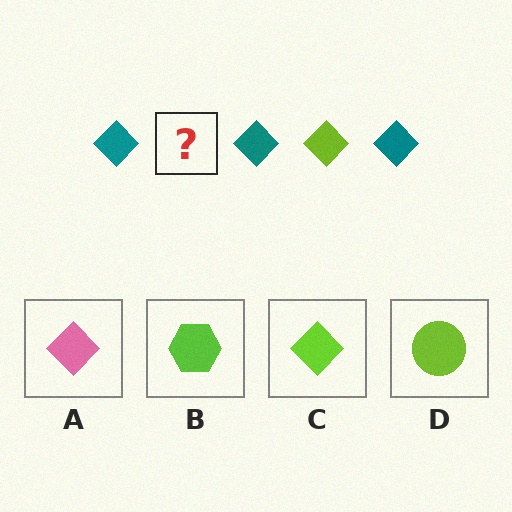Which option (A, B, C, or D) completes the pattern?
C.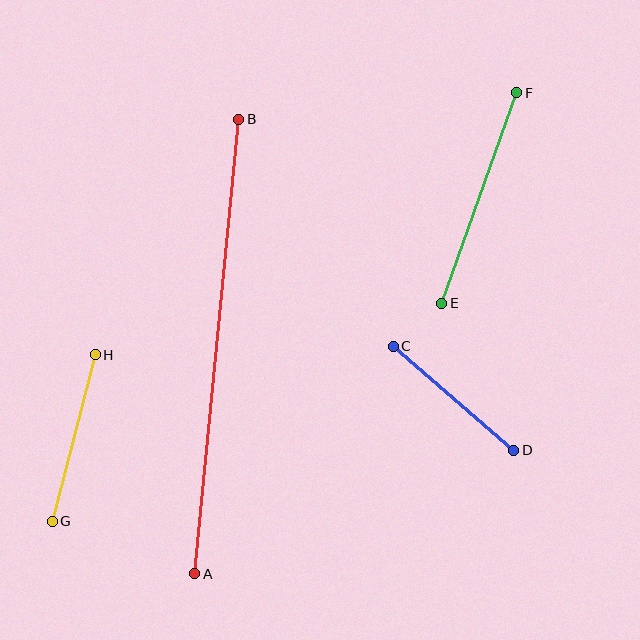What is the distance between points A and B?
The distance is approximately 456 pixels.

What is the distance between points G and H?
The distance is approximately 172 pixels.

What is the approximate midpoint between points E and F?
The midpoint is at approximately (479, 198) pixels.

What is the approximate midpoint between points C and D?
The midpoint is at approximately (454, 398) pixels.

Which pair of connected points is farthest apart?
Points A and B are farthest apart.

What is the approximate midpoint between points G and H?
The midpoint is at approximately (74, 438) pixels.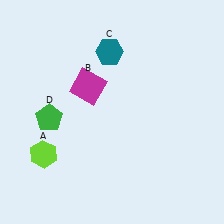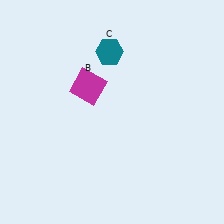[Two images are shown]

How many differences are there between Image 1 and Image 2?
There are 2 differences between the two images.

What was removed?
The green pentagon (D), the lime hexagon (A) were removed in Image 2.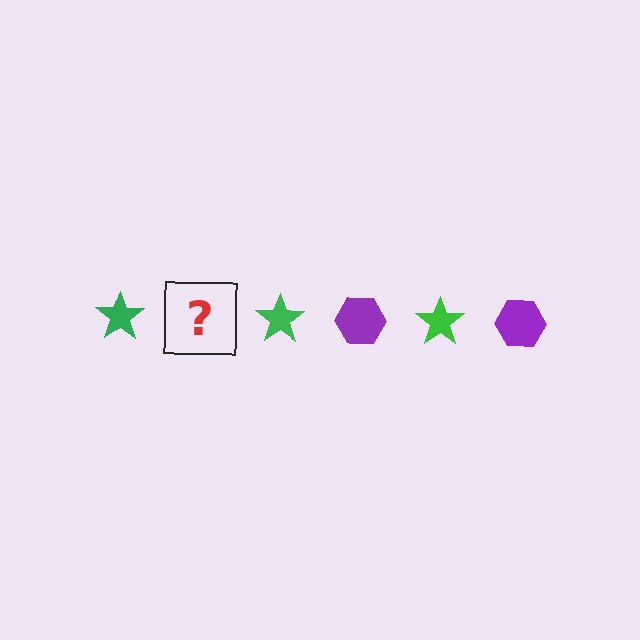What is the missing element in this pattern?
The missing element is a purple hexagon.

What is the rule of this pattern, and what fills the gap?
The rule is that the pattern alternates between green star and purple hexagon. The gap should be filled with a purple hexagon.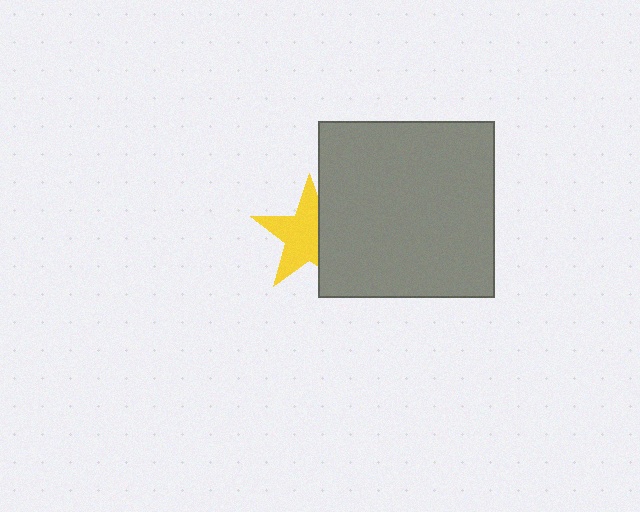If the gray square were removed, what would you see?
You would see the complete yellow star.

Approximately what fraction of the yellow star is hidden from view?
Roughly 37% of the yellow star is hidden behind the gray square.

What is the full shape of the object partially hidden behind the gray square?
The partially hidden object is a yellow star.